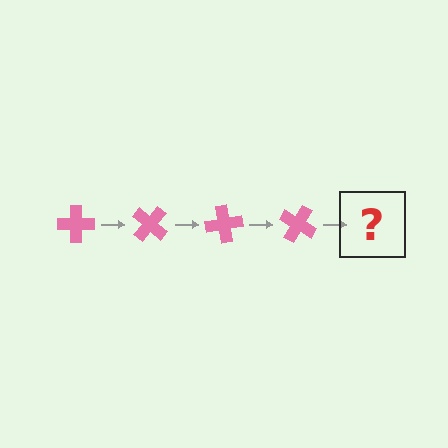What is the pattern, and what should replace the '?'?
The pattern is that the cross rotates 40 degrees each step. The '?' should be a pink cross rotated 160 degrees.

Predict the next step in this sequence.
The next step is a pink cross rotated 160 degrees.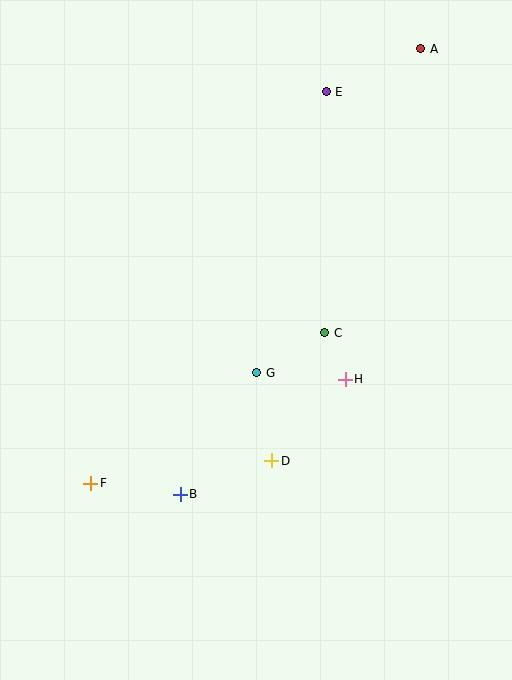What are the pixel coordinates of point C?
Point C is at (325, 333).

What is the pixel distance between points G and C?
The distance between G and C is 79 pixels.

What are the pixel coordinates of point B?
Point B is at (180, 494).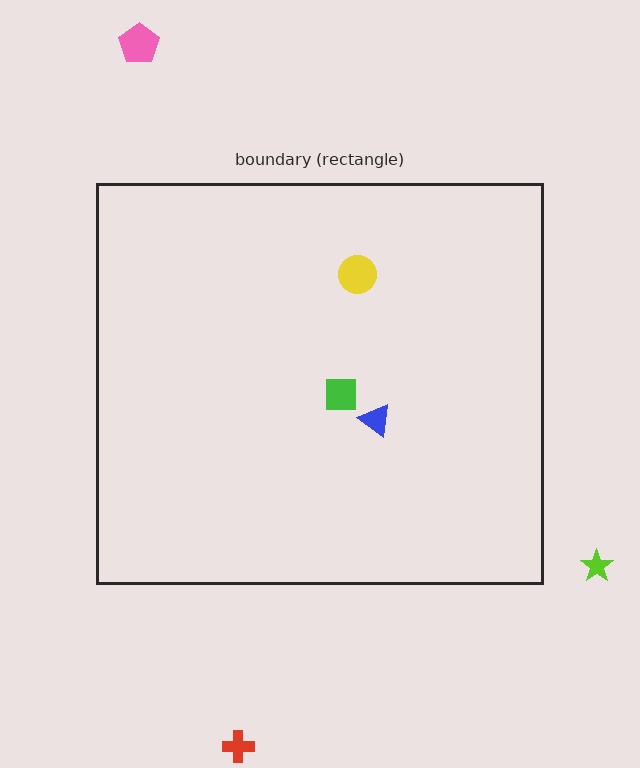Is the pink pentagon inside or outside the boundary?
Outside.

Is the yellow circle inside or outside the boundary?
Inside.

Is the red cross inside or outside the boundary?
Outside.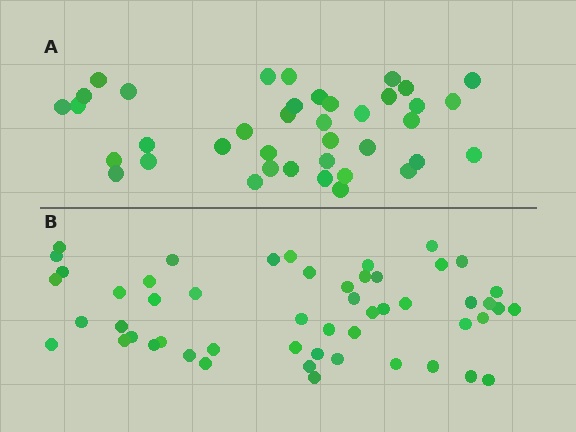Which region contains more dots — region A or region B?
Region B (the bottom region) has more dots.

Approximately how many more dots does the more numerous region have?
Region B has approximately 15 more dots than region A.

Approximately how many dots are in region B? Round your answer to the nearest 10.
About 50 dots. (The exact count is 52, which rounds to 50.)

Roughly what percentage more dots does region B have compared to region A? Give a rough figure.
About 35% more.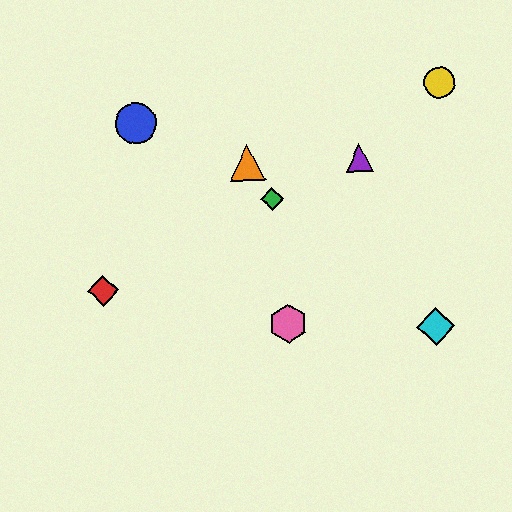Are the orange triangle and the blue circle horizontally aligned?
No, the orange triangle is at y≈163 and the blue circle is at y≈123.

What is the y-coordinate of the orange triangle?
The orange triangle is at y≈163.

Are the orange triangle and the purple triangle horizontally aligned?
Yes, both are at y≈163.